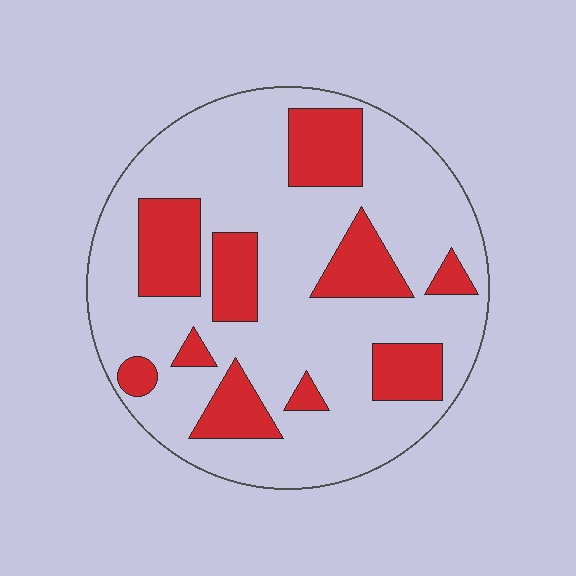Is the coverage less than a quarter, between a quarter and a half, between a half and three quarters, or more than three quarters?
Between a quarter and a half.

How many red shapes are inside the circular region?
10.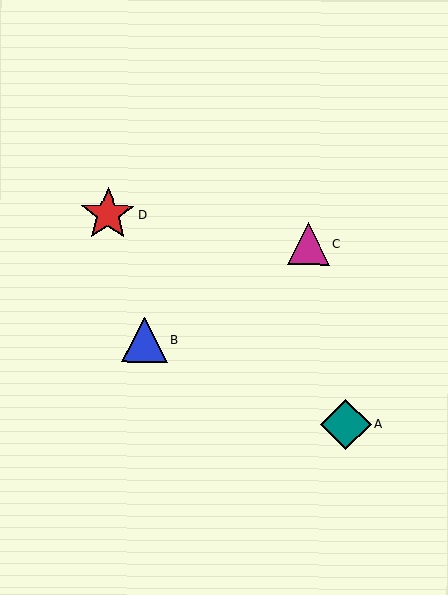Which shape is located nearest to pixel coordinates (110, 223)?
The red star (labeled D) at (108, 215) is nearest to that location.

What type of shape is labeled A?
Shape A is a teal diamond.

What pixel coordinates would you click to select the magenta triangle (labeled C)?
Click at (309, 244) to select the magenta triangle C.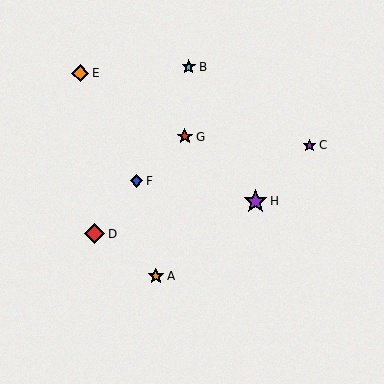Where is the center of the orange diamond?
The center of the orange diamond is at (80, 73).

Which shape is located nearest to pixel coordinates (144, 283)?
The orange star (labeled A) at (156, 276) is nearest to that location.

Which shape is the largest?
The purple star (labeled H) is the largest.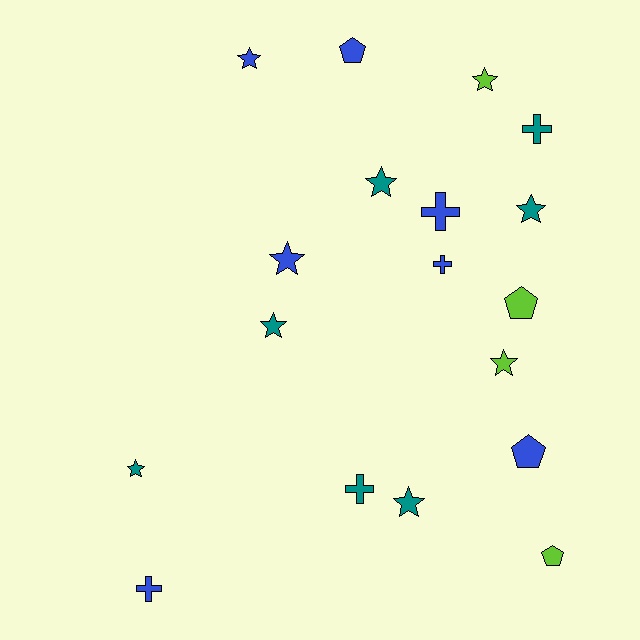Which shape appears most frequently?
Star, with 9 objects.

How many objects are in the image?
There are 18 objects.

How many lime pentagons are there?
There are 2 lime pentagons.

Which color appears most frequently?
Blue, with 7 objects.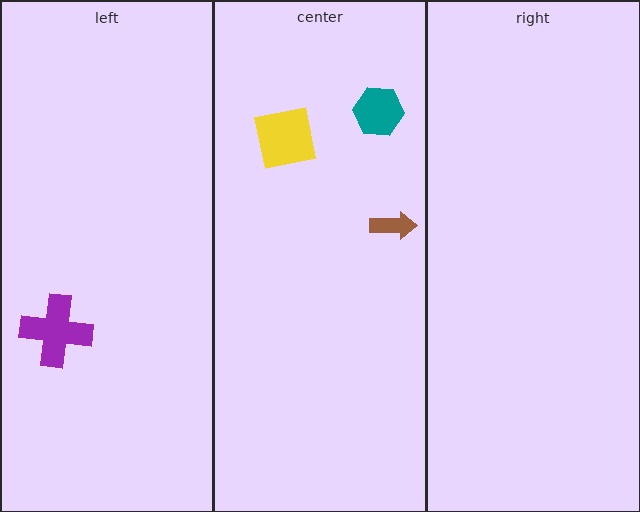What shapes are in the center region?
The teal hexagon, the yellow square, the brown arrow.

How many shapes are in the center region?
3.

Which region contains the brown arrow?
The center region.